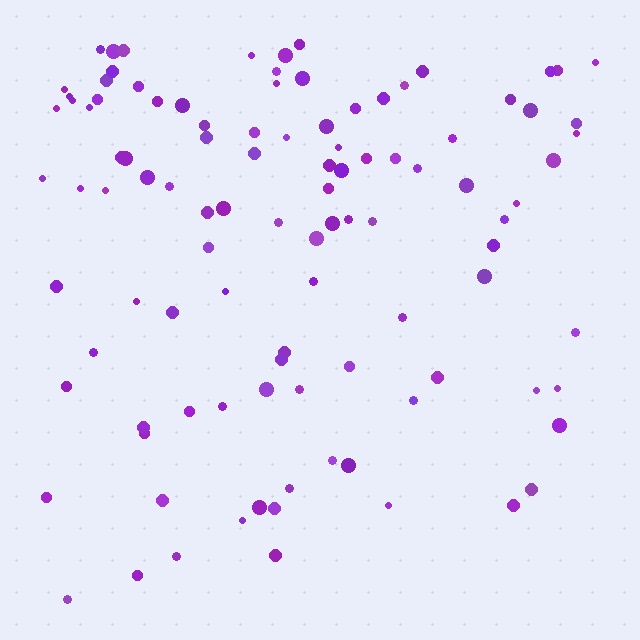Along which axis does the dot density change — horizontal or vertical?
Vertical.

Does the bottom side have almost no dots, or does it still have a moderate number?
Still a moderate number, just noticeably fewer than the top.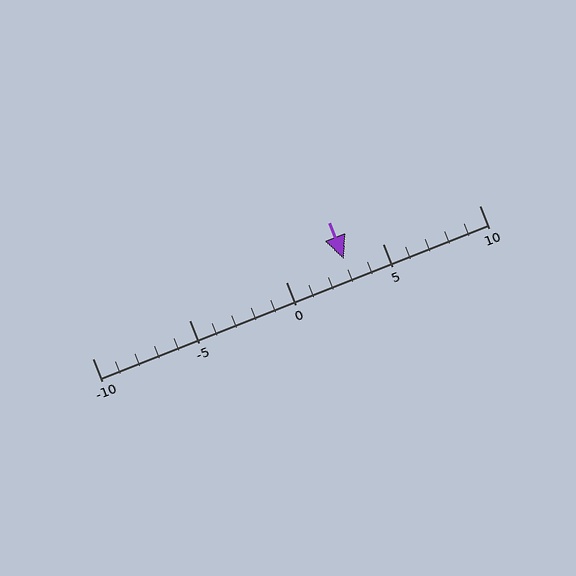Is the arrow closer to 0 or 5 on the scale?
The arrow is closer to 5.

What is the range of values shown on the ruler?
The ruler shows values from -10 to 10.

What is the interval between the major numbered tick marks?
The major tick marks are spaced 5 units apart.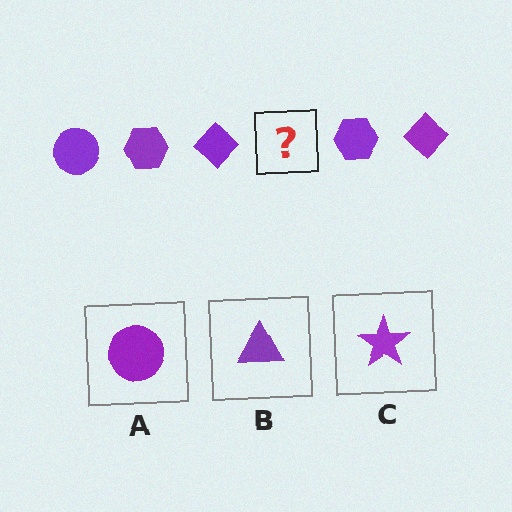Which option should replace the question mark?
Option A.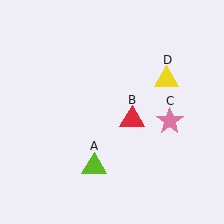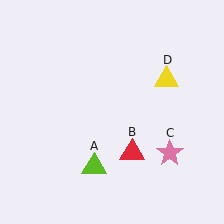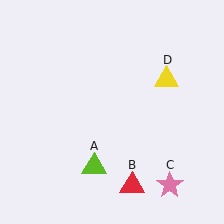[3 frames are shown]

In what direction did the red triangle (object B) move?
The red triangle (object B) moved down.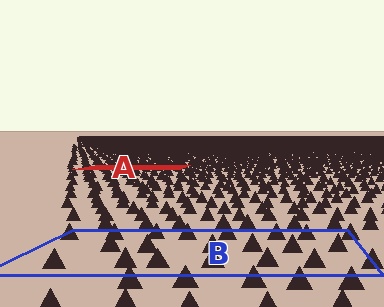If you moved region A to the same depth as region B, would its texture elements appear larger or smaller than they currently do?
They would appear larger. At a closer depth, the same texture elements are projected at a bigger on-screen size.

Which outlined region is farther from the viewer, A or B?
Region A is farther from the viewer — the texture elements inside it appear smaller and more densely packed.